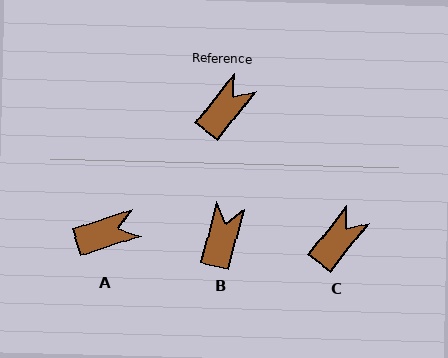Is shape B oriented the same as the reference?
No, it is off by about 24 degrees.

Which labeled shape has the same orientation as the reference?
C.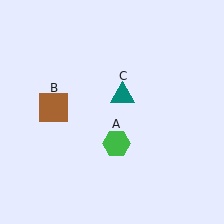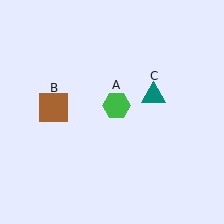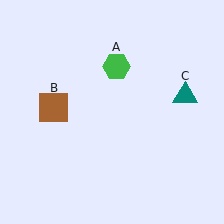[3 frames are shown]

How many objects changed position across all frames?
2 objects changed position: green hexagon (object A), teal triangle (object C).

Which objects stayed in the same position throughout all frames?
Brown square (object B) remained stationary.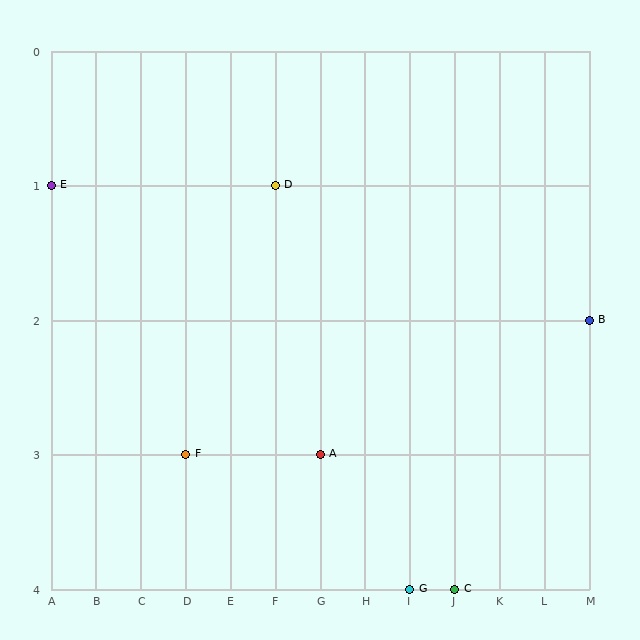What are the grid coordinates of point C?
Point C is at grid coordinates (J, 4).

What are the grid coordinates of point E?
Point E is at grid coordinates (A, 1).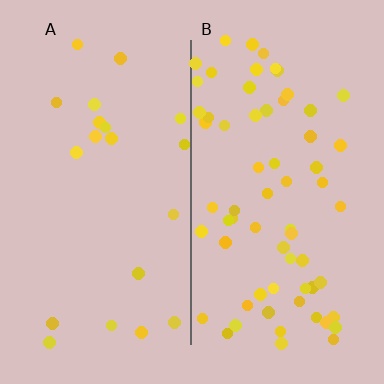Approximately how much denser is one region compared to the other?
Approximately 3.2× — region B over region A.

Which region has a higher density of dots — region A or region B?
B (the right).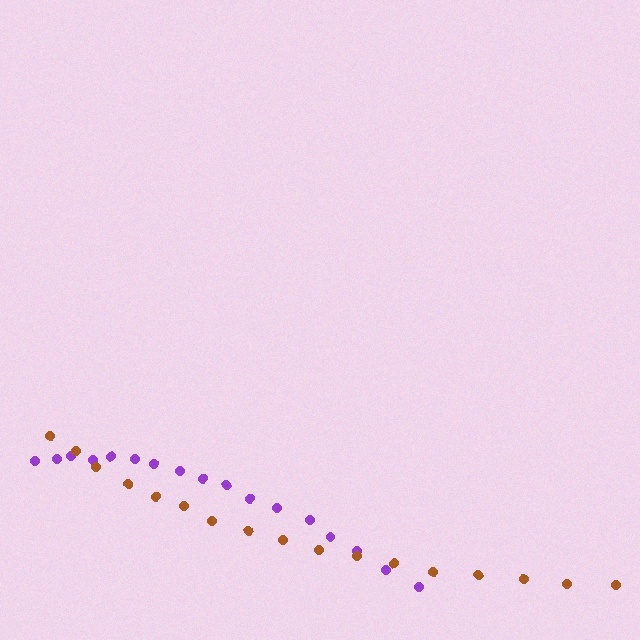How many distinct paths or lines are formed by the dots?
There are 2 distinct paths.